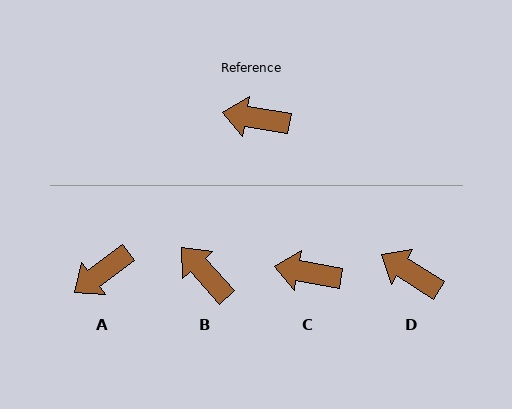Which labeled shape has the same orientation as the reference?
C.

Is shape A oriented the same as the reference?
No, it is off by about 46 degrees.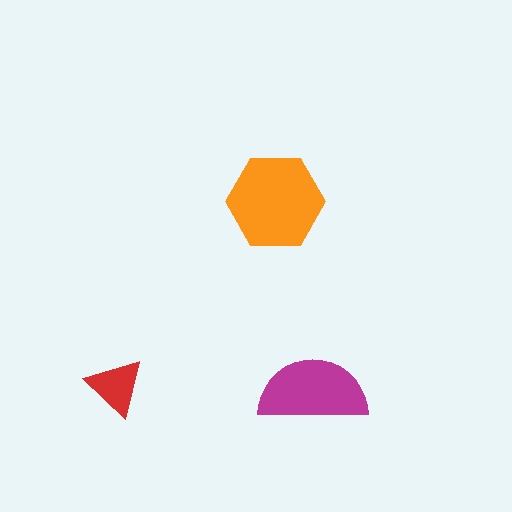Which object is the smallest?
The red triangle.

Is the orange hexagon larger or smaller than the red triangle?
Larger.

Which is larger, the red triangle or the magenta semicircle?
The magenta semicircle.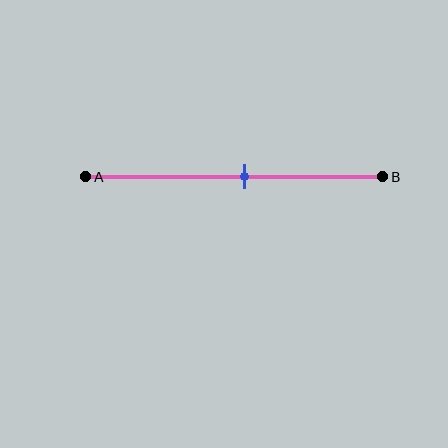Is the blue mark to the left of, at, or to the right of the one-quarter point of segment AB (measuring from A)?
The blue mark is to the right of the one-quarter point of segment AB.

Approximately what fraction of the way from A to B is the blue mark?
The blue mark is approximately 55% of the way from A to B.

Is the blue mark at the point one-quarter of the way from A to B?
No, the mark is at about 55% from A, not at the 25% one-quarter point.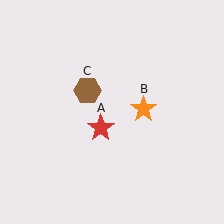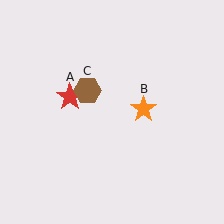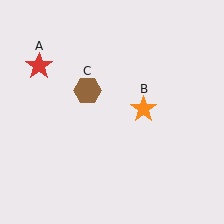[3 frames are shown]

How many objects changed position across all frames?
1 object changed position: red star (object A).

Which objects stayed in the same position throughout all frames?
Orange star (object B) and brown hexagon (object C) remained stationary.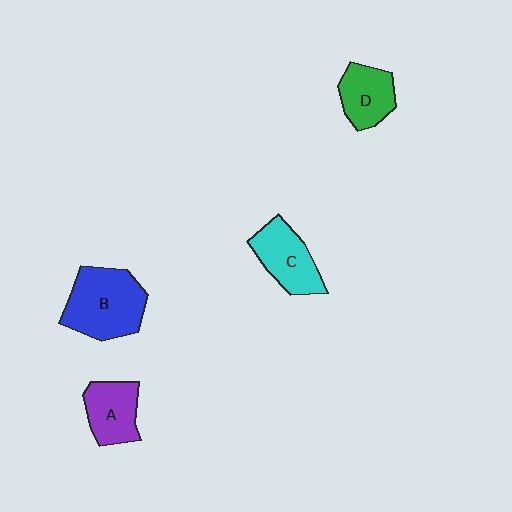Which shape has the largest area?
Shape B (blue).